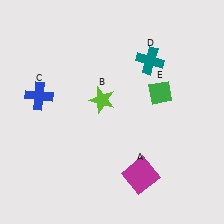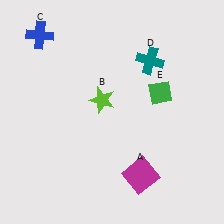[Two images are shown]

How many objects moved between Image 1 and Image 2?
1 object moved between the two images.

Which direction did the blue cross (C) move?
The blue cross (C) moved up.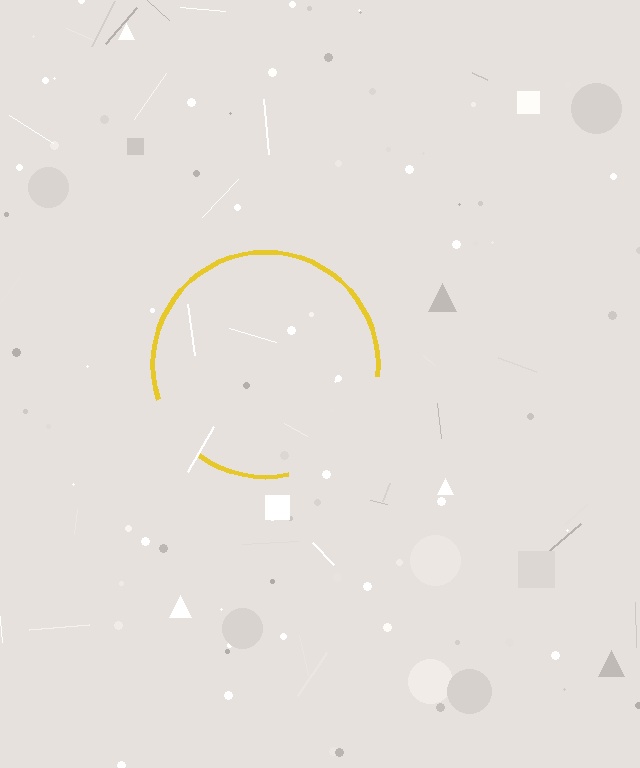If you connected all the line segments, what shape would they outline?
They would outline a circle.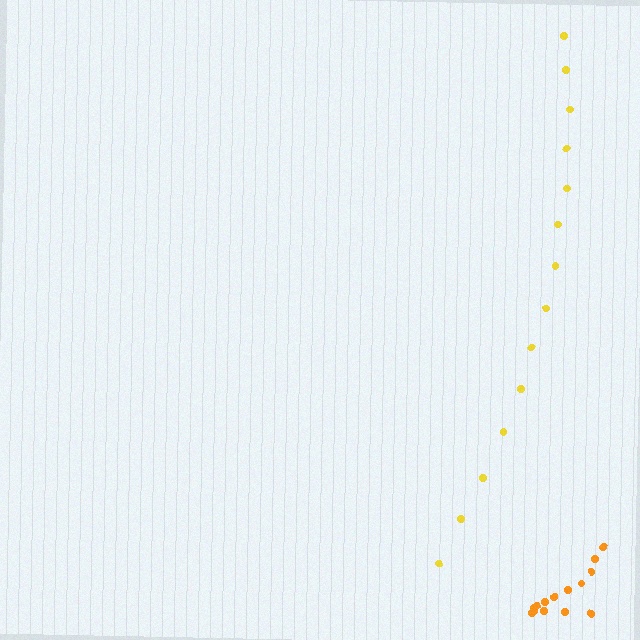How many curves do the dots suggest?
There are 2 distinct paths.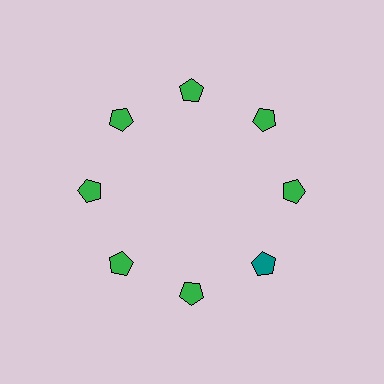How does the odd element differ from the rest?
It has a different color: teal instead of green.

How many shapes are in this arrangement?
There are 8 shapes arranged in a ring pattern.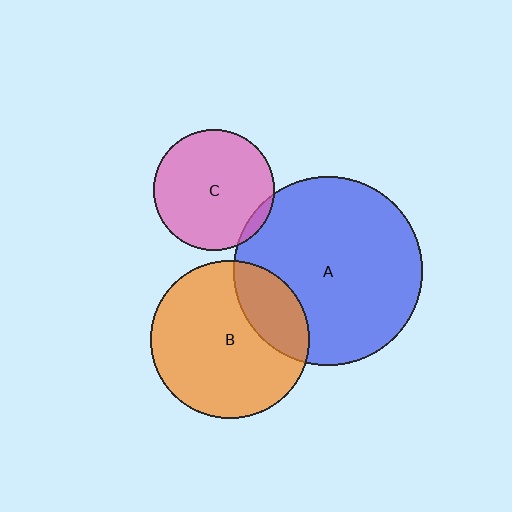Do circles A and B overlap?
Yes.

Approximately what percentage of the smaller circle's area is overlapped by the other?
Approximately 25%.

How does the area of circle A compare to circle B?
Approximately 1.4 times.